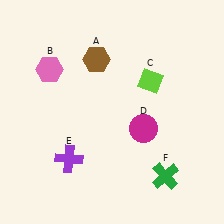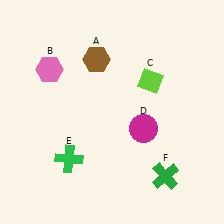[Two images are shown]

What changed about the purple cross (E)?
In Image 1, E is purple. In Image 2, it changed to green.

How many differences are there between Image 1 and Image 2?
There is 1 difference between the two images.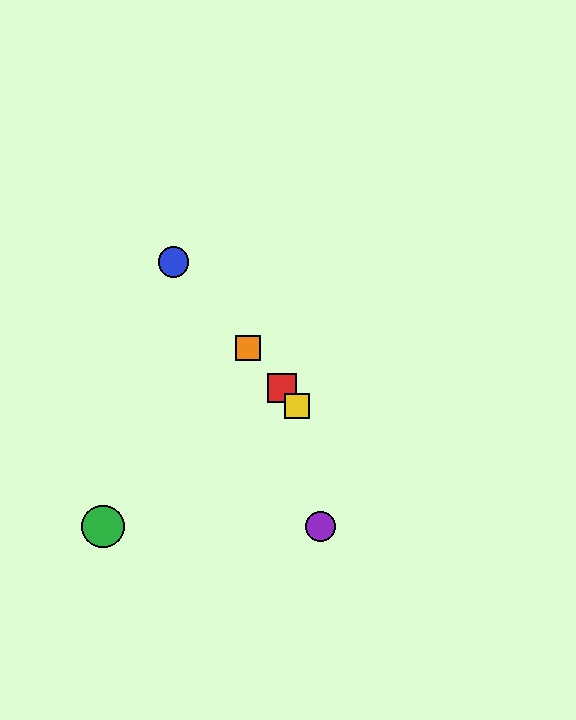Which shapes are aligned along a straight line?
The red square, the blue circle, the yellow square, the orange square are aligned along a straight line.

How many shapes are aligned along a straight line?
4 shapes (the red square, the blue circle, the yellow square, the orange square) are aligned along a straight line.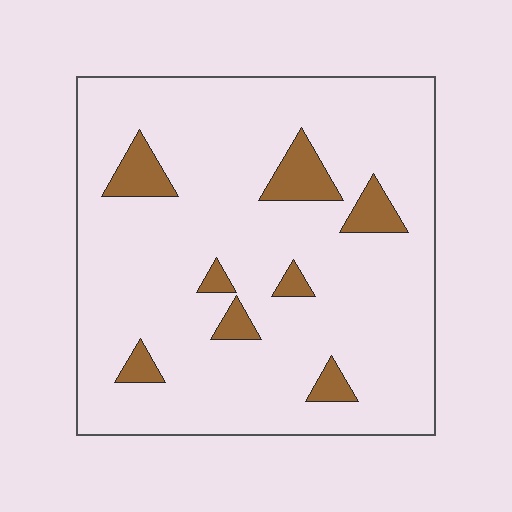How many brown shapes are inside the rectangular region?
8.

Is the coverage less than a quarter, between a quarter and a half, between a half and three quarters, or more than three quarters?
Less than a quarter.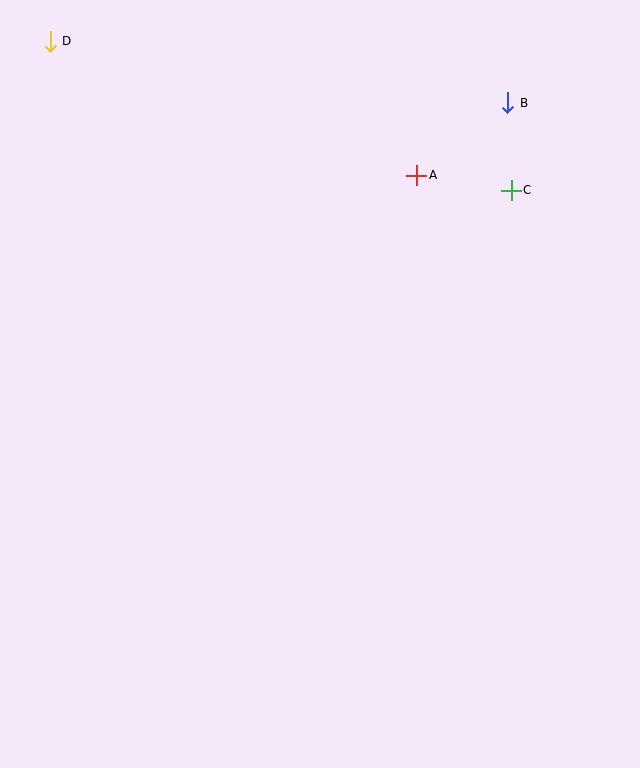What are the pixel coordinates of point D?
Point D is at (50, 41).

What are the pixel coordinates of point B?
Point B is at (508, 103).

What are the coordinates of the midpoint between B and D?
The midpoint between B and D is at (279, 72).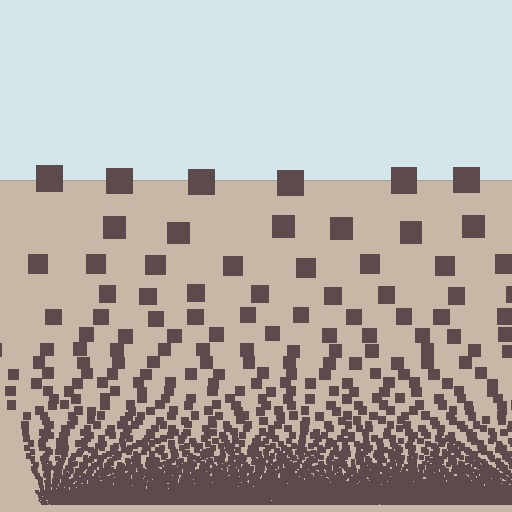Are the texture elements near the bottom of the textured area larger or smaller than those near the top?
Smaller. The gradient is inverted — elements near the bottom are smaller and denser.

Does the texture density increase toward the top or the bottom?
Density increases toward the bottom.